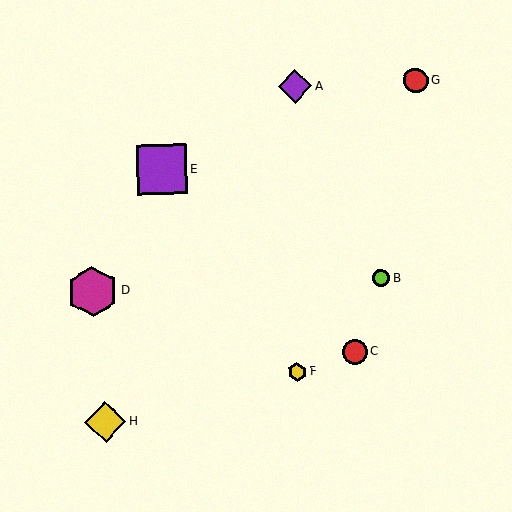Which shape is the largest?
The magenta hexagon (labeled D) is the largest.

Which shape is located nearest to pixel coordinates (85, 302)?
The magenta hexagon (labeled D) at (92, 292) is nearest to that location.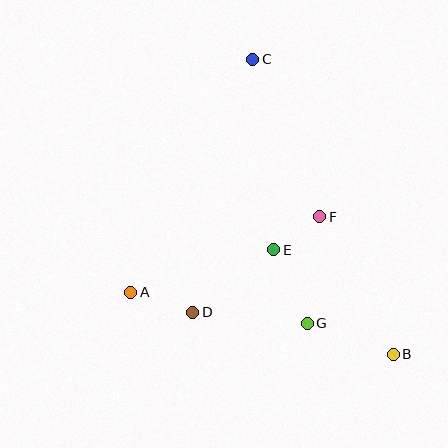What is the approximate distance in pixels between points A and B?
The distance between A and B is approximately 270 pixels.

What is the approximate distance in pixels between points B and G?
The distance between B and G is approximately 91 pixels.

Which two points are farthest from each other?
Points B and C are farthest from each other.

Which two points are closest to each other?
Points E and F are closest to each other.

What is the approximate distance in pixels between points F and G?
The distance between F and G is approximately 107 pixels.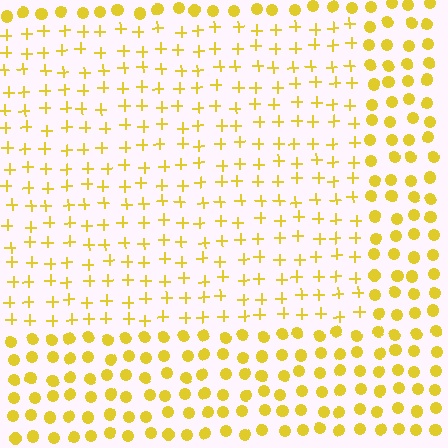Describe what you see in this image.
The image is filled with small yellow elements arranged in a uniform grid. A rectangle-shaped region contains plus signs, while the surrounding area contains circles. The boundary is defined purely by the change in element shape.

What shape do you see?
I see a rectangle.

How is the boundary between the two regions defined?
The boundary is defined by a change in element shape: plus signs inside vs. circles outside. All elements share the same color and spacing.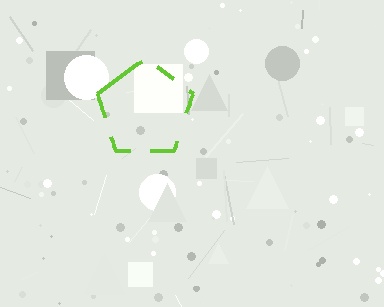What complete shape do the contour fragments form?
The contour fragments form a pentagon.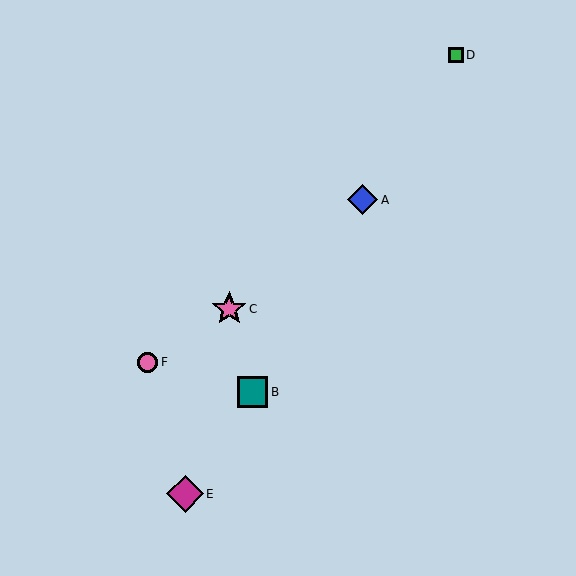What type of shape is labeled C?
Shape C is a pink star.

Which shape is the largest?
The magenta diamond (labeled E) is the largest.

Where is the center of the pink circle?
The center of the pink circle is at (148, 362).